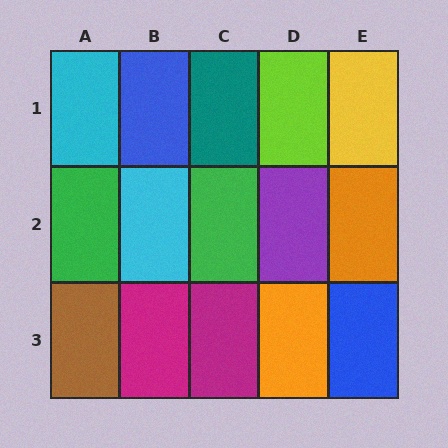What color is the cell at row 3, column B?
Magenta.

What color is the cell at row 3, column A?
Brown.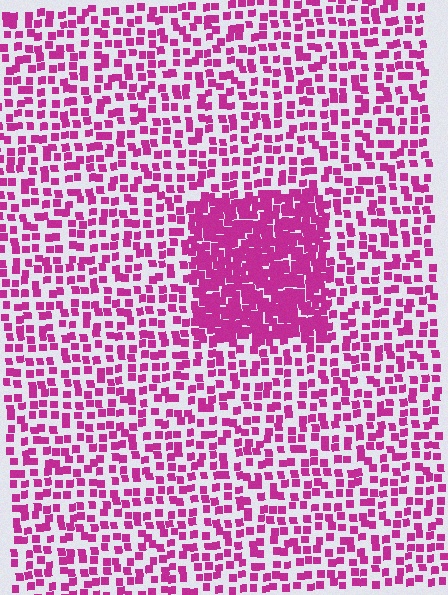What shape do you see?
I see a rectangle.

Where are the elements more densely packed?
The elements are more densely packed inside the rectangle boundary.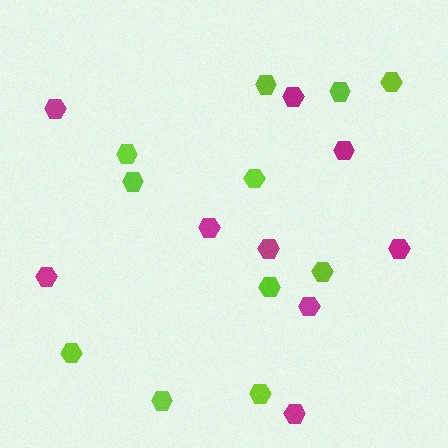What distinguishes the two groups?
There are 2 groups: one group of lime hexagons (11) and one group of magenta hexagons (9).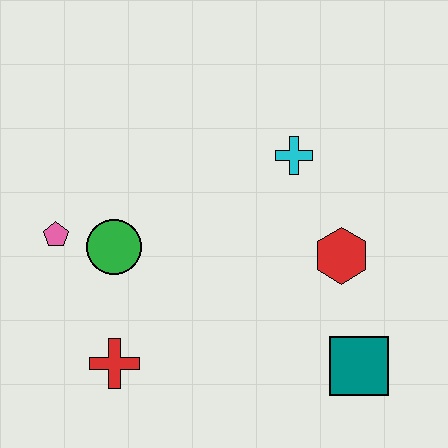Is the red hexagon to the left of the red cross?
No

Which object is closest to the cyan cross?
The red hexagon is closest to the cyan cross.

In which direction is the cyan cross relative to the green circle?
The cyan cross is to the right of the green circle.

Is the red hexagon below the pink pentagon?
Yes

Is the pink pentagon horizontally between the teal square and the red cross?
No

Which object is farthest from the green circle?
The teal square is farthest from the green circle.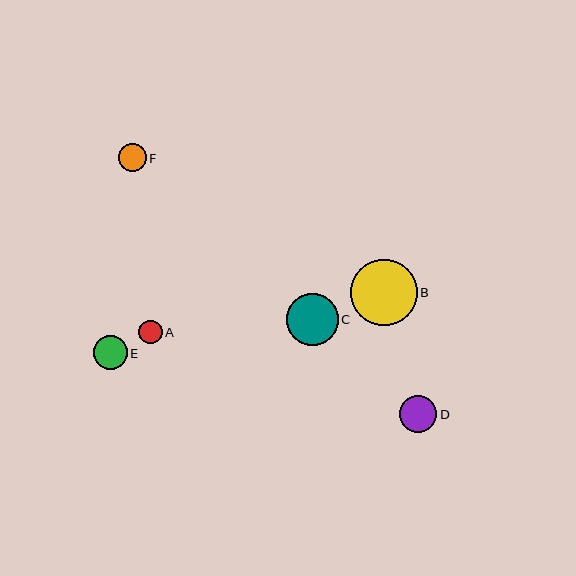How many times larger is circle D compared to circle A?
Circle D is approximately 1.6 times the size of circle A.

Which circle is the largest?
Circle B is the largest with a size of approximately 66 pixels.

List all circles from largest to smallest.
From largest to smallest: B, C, D, E, F, A.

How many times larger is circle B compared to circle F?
Circle B is approximately 2.4 times the size of circle F.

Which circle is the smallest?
Circle A is the smallest with a size of approximately 23 pixels.